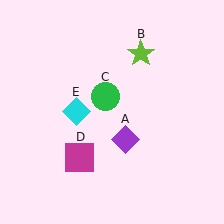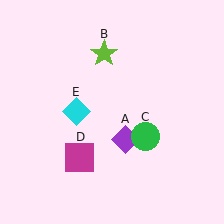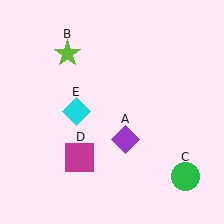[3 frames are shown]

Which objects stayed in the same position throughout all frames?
Purple diamond (object A) and magenta square (object D) and cyan diamond (object E) remained stationary.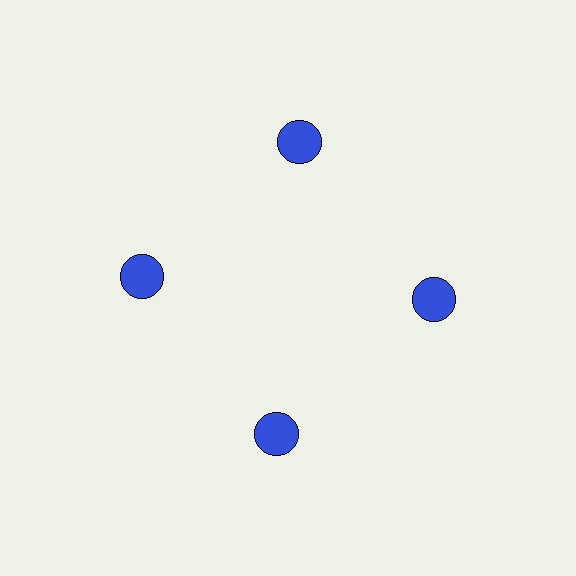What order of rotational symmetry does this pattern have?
This pattern has 4-fold rotational symmetry.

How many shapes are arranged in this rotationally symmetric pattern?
There are 4 shapes, arranged in 4 groups of 1.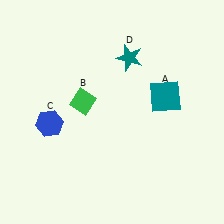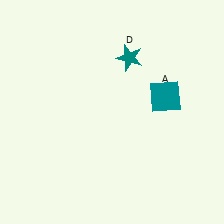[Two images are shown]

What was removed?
The blue hexagon (C), the green diamond (B) were removed in Image 2.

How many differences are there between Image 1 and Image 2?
There are 2 differences between the two images.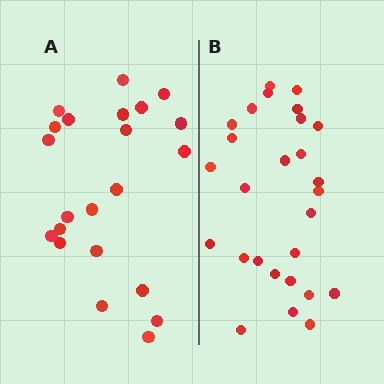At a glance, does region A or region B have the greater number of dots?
Region B (the right region) has more dots.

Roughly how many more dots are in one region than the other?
Region B has about 5 more dots than region A.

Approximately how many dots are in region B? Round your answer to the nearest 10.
About 30 dots. (The exact count is 27, which rounds to 30.)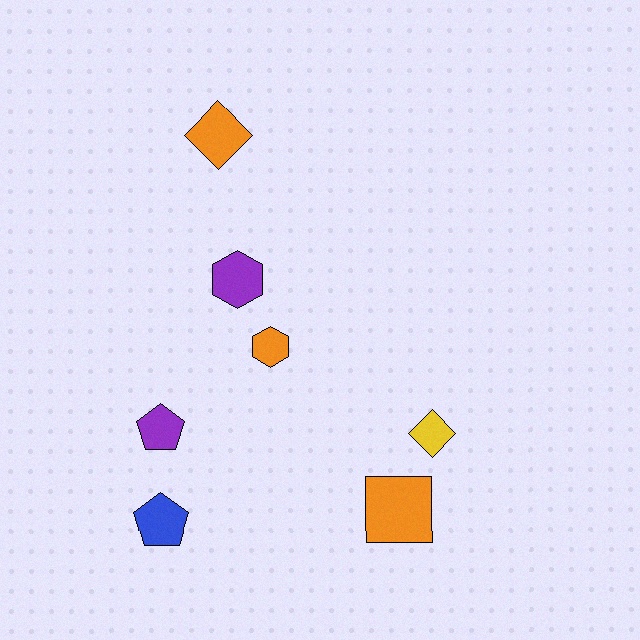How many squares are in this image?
There is 1 square.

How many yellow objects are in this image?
There is 1 yellow object.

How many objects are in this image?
There are 7 objects.